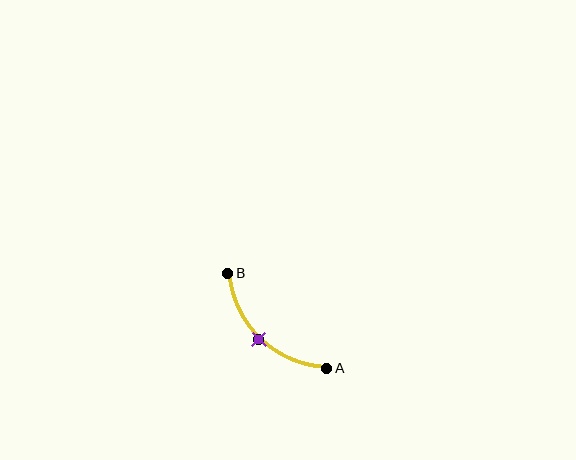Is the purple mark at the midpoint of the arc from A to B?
Yes. The purple mark lies on the arc at equal arc-length from both A and B — it is the arc midpoint.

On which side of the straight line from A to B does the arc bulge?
The arc bulges below and to the left of the straight line connecting A and B.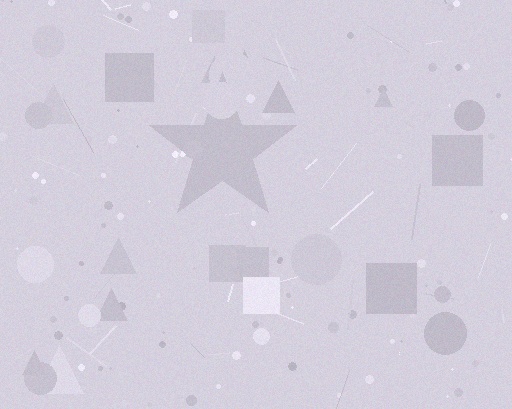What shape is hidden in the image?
A star is hidden in the image.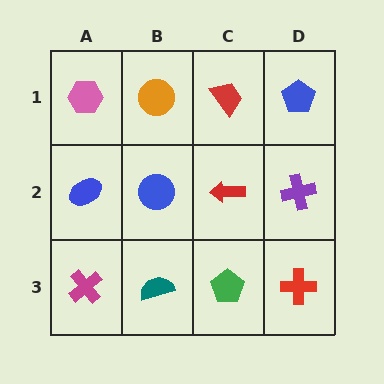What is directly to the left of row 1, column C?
An orange circle.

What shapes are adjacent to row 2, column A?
A pink hexagon (row 1, column A), a magenta cross (row 3, column A), a blue circle (row 2, column B).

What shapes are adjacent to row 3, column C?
A red arrow (row 2, column C), a teal semicircle (row 3, column B), a red cross (row 3, column D).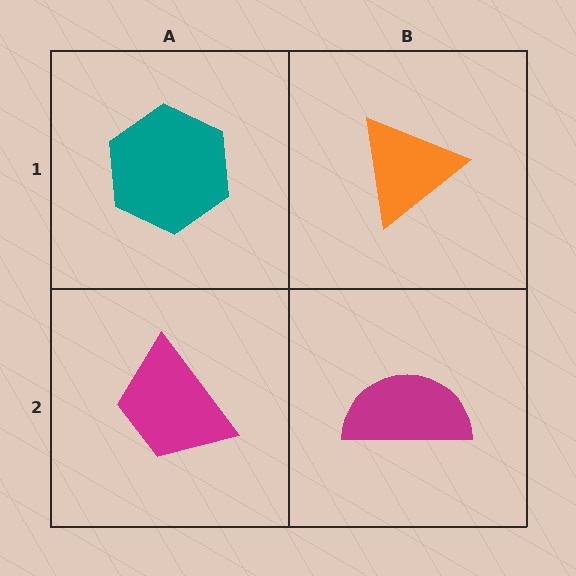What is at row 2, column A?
A magenta trapezoid.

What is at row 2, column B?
A magenta semicircle.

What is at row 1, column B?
An orange triangle.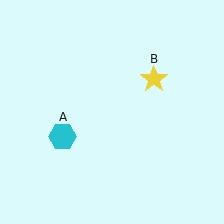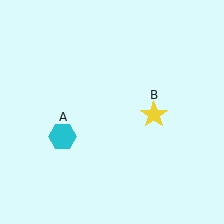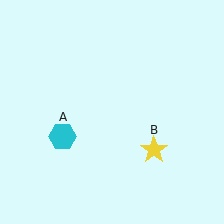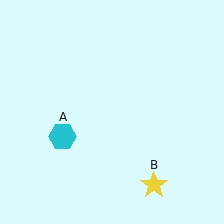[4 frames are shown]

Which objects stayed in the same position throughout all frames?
Cyan hexagon (object A) remained stationary.